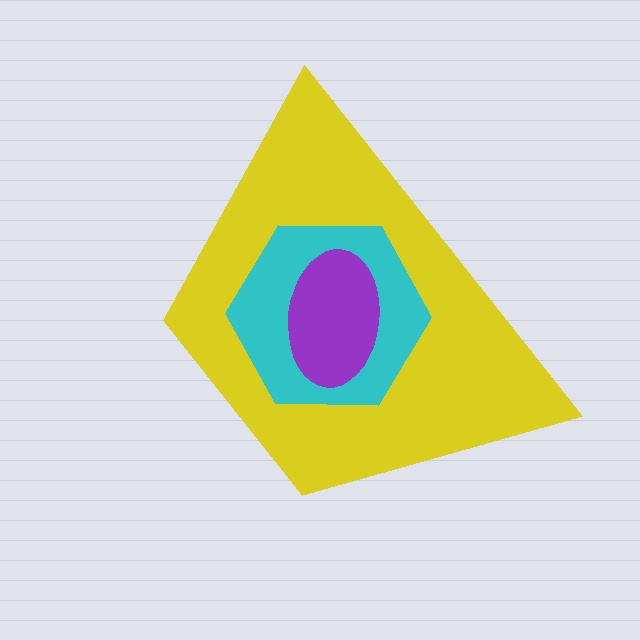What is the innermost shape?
The purple ellipse.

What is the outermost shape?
The yellow trapezoid.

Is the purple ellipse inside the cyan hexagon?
Yes.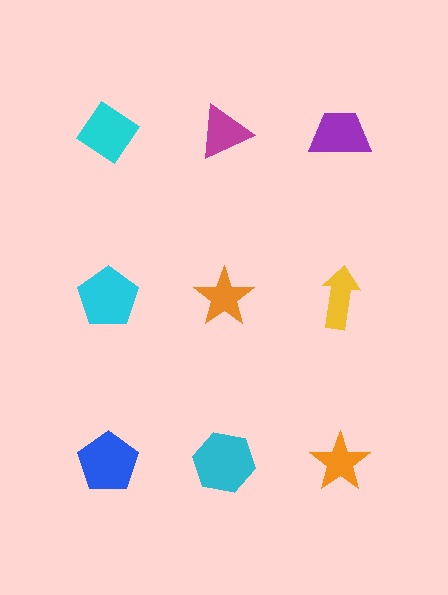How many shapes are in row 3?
3 shapes.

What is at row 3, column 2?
A cyan hexagon.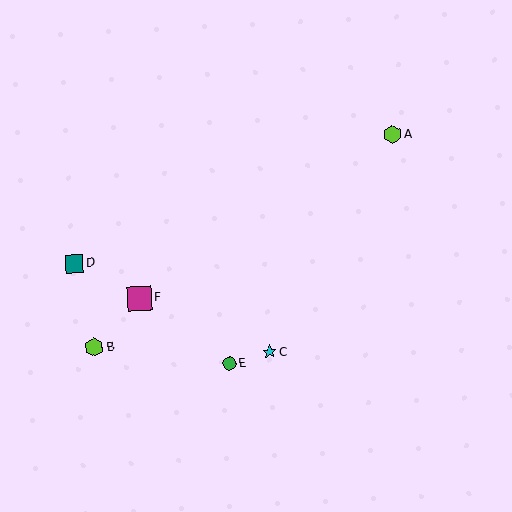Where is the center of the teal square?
The center of the teal square is at (74, 264).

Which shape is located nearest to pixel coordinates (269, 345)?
The cyan star (labeled C) at (270, 352) is nearest to that location.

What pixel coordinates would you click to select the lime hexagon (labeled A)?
Click at (392, 134) to select the lime hexagon A.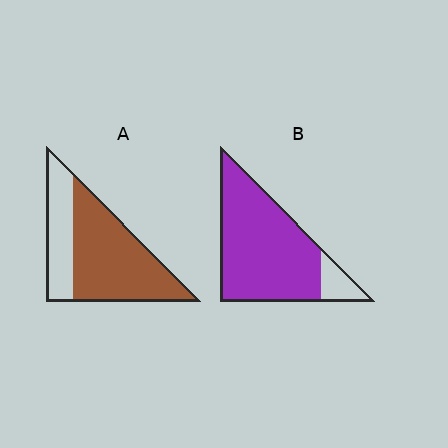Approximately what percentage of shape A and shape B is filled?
A is approximately 70% and B is approximately 90%.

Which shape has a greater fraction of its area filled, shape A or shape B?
Shape B.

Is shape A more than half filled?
Yes.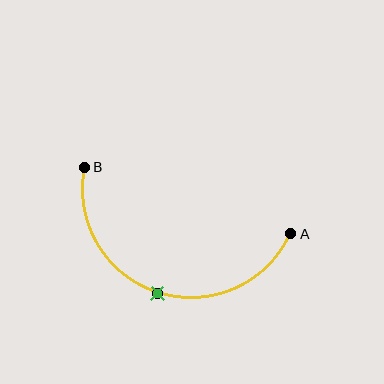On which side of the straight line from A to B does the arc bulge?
The arc bulges below the straight line connecting A and B.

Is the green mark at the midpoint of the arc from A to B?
Yes. The green mark lies on the arc at equal arc-length from both A and B — it is the arc midpoint.